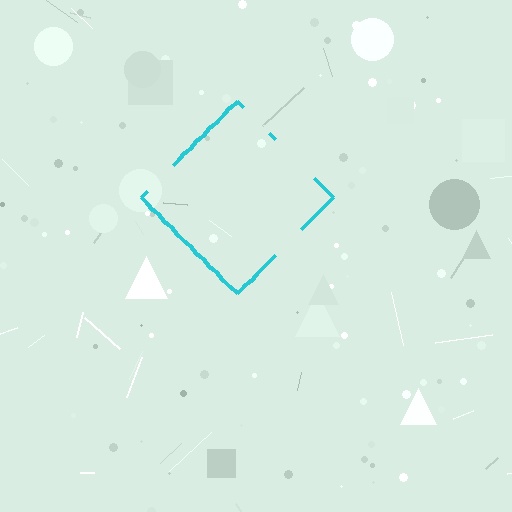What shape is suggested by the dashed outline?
The dashed outline suggests a diamond.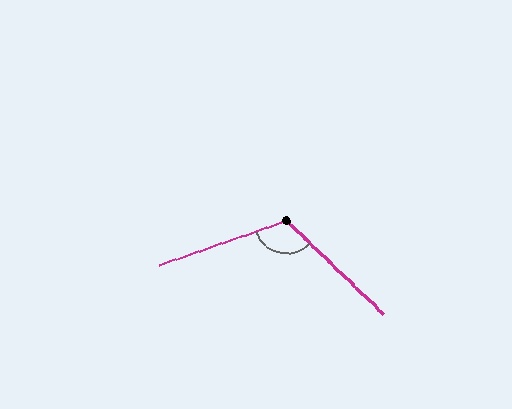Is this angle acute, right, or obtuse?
It is obtuse.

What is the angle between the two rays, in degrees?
Approximately 117 degrees.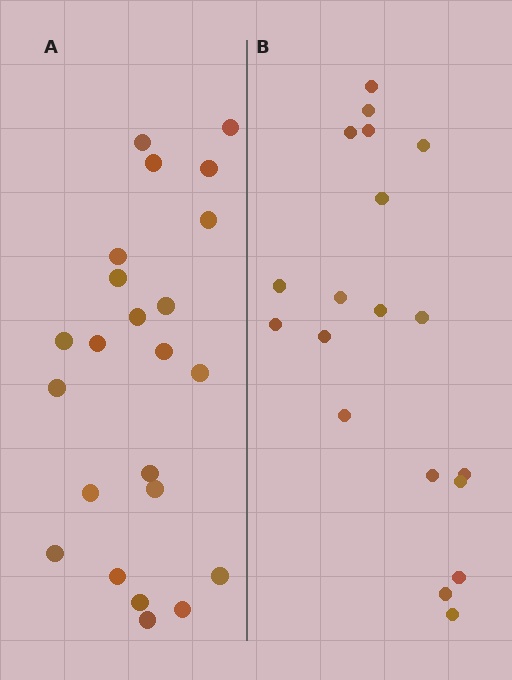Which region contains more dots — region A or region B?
Region A (the left region) has more dots.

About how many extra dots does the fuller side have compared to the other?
Region A has about 4 more dots than region B.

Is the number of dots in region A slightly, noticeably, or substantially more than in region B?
Region A has only slightly more — the two regions are fairly close. The ratio is roughly 1.2 to 1.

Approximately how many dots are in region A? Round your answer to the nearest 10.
About 20 dots. (The exact count is 23, which rounds to 20.)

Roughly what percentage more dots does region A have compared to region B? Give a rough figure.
About 20% more.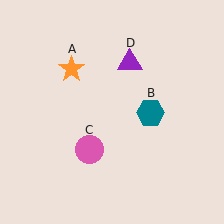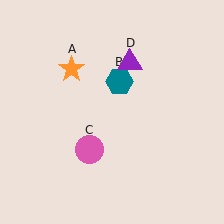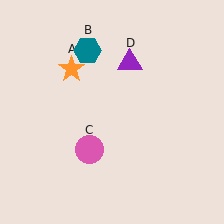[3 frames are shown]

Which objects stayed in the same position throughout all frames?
Orange star (object A) and pink circle (object C) and purple triangle (object D) remained stationary.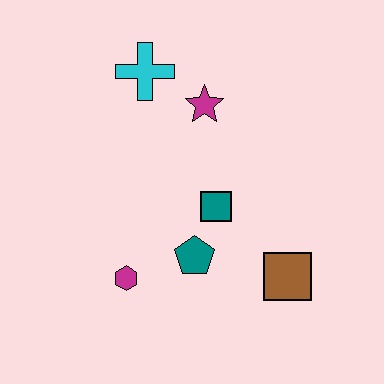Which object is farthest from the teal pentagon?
The cyan cross is farthest from the teal pentagon.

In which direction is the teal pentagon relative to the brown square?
The teal pentagon is to the left of the brown square.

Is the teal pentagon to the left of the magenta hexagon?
No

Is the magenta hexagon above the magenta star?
No